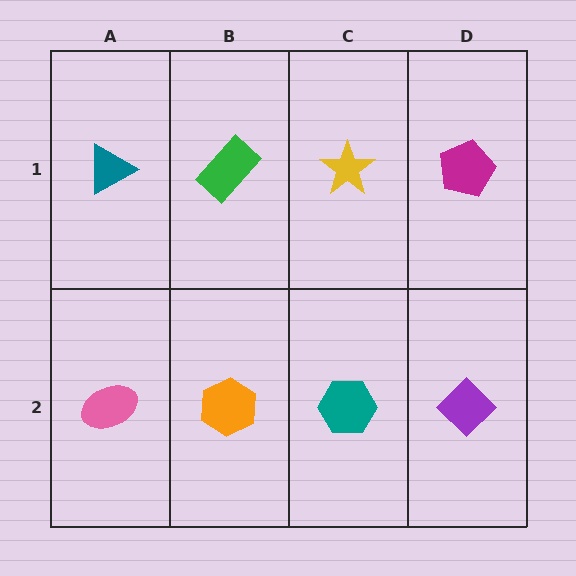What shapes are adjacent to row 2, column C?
A yellow star (row 1, column C), an orange hexagon (row 2, column B), a purple diamond (row 2, column D).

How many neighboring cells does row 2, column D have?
2.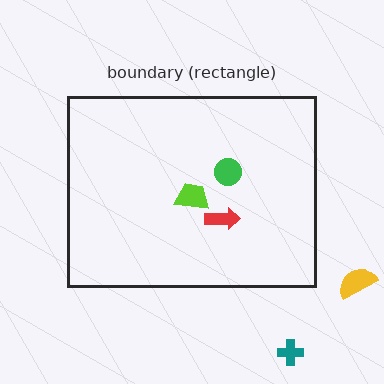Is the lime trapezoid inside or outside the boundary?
Inside.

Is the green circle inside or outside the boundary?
Inside.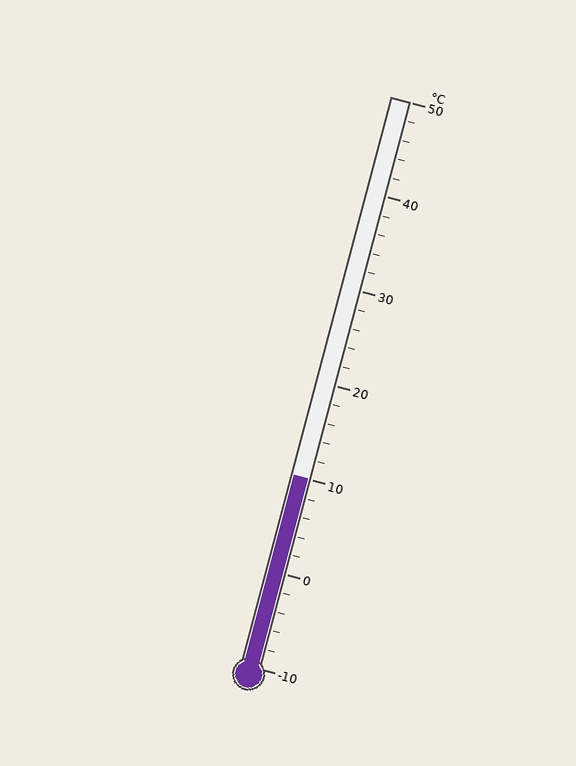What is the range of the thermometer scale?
The thermometer scale ranges from -10°C to 50°C.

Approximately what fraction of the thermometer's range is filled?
The thermometer is filled to approximately 35% of its range.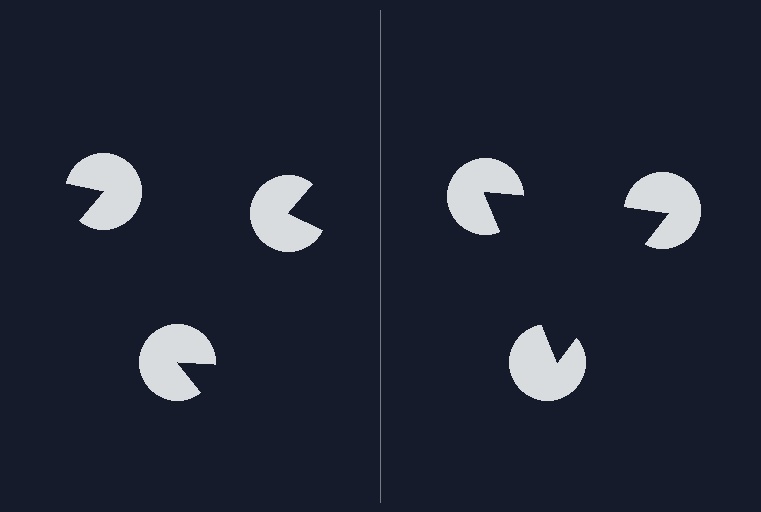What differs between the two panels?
The pac-man discs are positioned identically on both sides; only the wedge orientations differ. On the right they align to a triangle; on the left they are misaligned.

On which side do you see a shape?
An illusory triangle appears on the right side. On the left side the wedge cuts are rotated, so no coherent shape forms.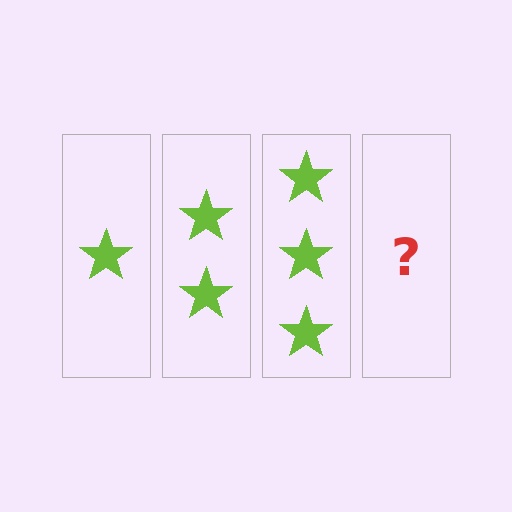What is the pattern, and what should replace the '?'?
The pattern is that each step adds one more star. The '?' should be 4 stars.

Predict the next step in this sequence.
The next step is 4 stars.